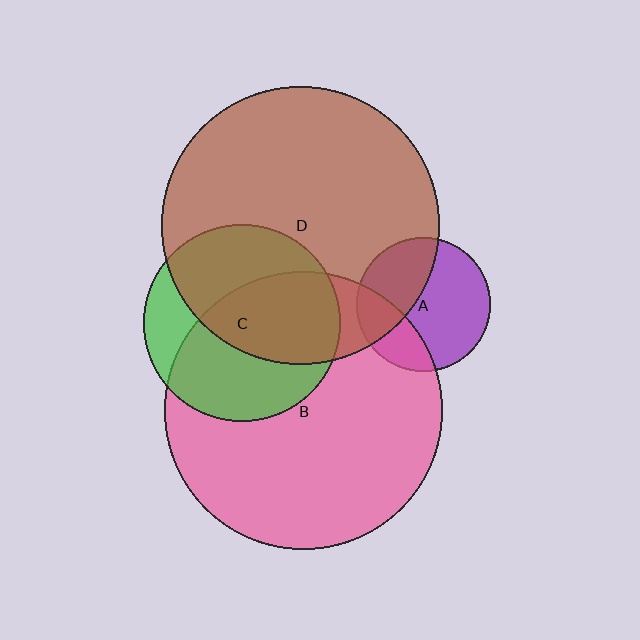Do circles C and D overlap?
Yes.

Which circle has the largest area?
Circle D (brown).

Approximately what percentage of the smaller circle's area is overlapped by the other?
Approximately 60%.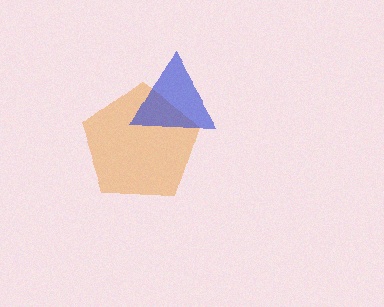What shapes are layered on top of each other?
The layered shapes are: an orange pentagon, a blue triangle.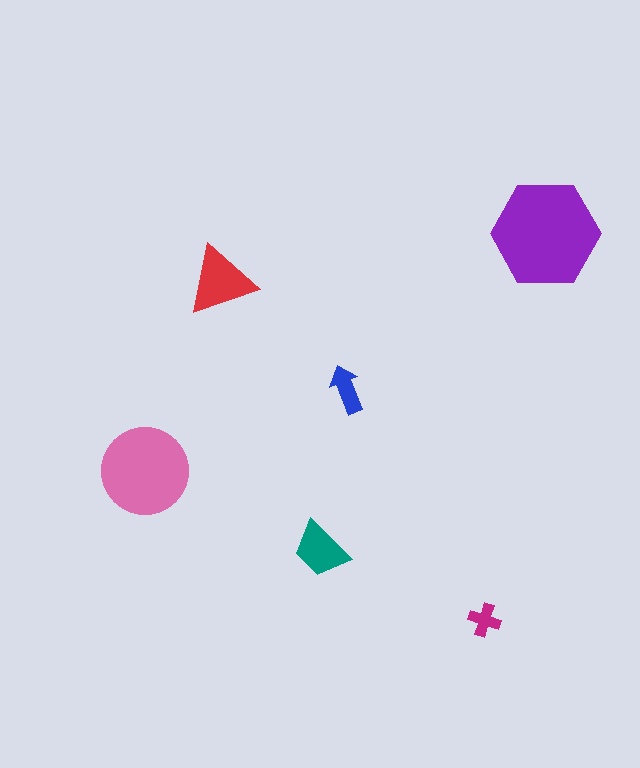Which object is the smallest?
The magenta cross.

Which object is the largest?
The purple hexagon.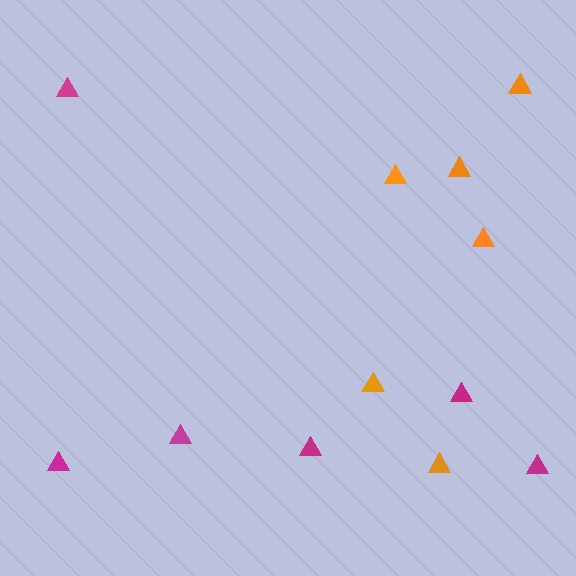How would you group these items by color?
There are 2 groups: one group of orange triangles (6) and one group of magenta triangles (6).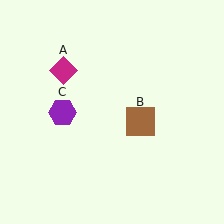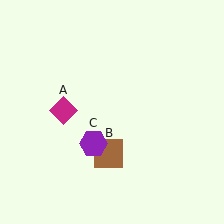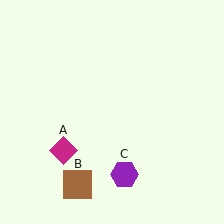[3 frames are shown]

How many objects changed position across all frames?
3 objects changed position: magenta diamond (object A), brown square (object B), purple hexagon (object C).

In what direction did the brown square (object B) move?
The brown square (object B) moved down and to the left.